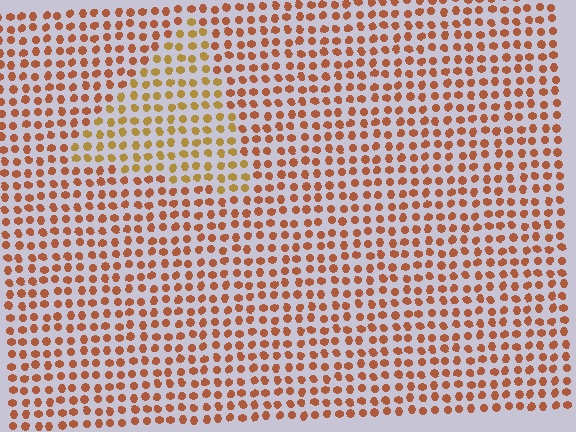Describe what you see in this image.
The image is filled with small brown elements in a uniform arrangement. A triangle-shaped region is visible where the elements are tinted to a slightly different hue, forming a subtle color boundary.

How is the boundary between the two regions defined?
The boundary is defined purely by a slight shift in hue (about 28 degrees). Spacing, size, and orientation are identical on both sides.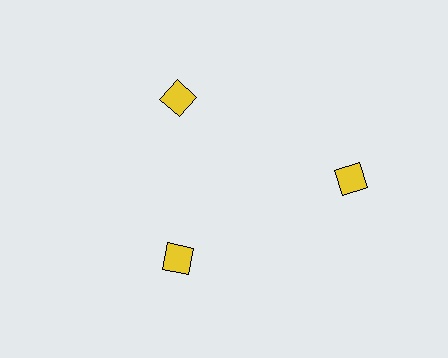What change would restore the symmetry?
The symmetry would be restored by moving it inward, back onto the ring so that all 3 squares sit at equal angles and equal distance from the center.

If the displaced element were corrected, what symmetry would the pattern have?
It would have 3-fold rotational symmetry — the pattern would map onto itself every 120 degrees.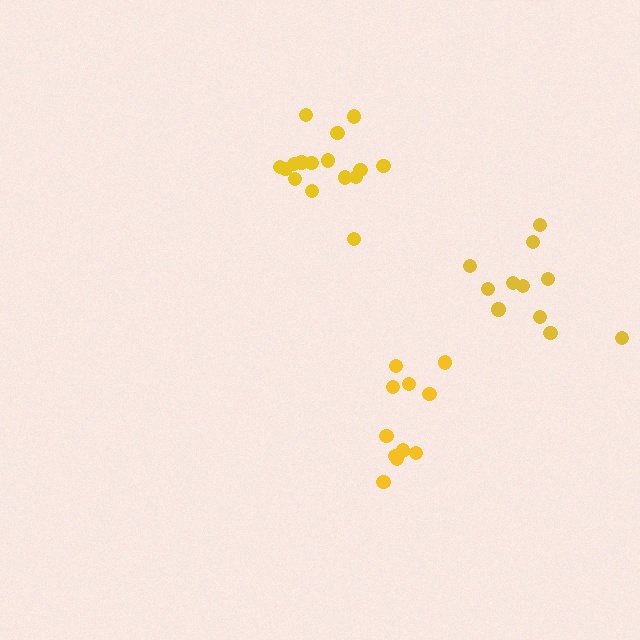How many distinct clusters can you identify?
There are 3 distinct clusters.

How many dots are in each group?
Group 1: 16 dots, Group 2: 11 dots, Group 3: 11 dots (38 total).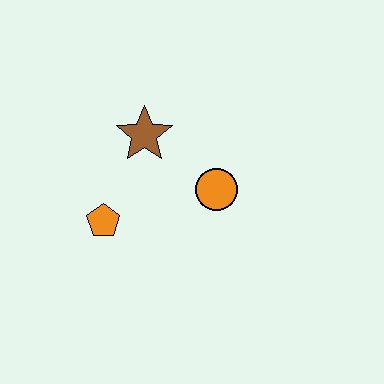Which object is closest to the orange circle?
The brown star is closest to the orange circle.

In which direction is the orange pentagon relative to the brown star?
The orange pentagon is below the brown star.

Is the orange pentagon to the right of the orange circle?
No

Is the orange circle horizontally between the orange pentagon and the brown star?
No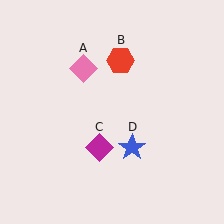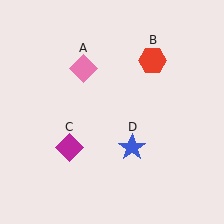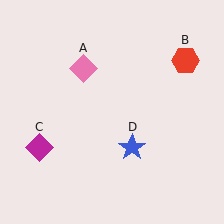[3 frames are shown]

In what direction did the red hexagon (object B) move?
The red hexagon (object B) moved right.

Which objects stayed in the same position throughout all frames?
Pink diamond (object A) and blue star (object D) remained stationary.